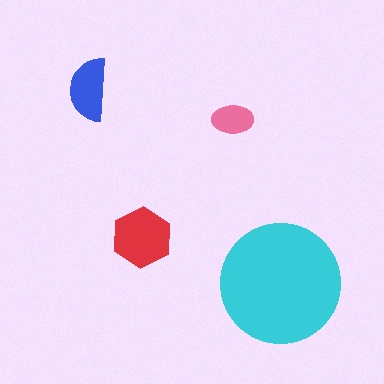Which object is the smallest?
The pink ellipse.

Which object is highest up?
The blue semicircle is topmost.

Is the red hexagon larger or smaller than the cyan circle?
Smaller.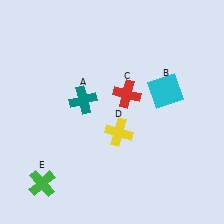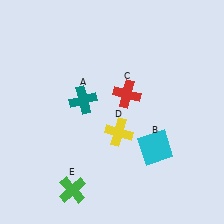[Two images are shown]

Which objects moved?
The objects that moved are: the cyan square (B), the green cross (E).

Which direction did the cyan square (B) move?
The cyan square (B) moved down.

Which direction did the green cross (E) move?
The green cross (E) moved right.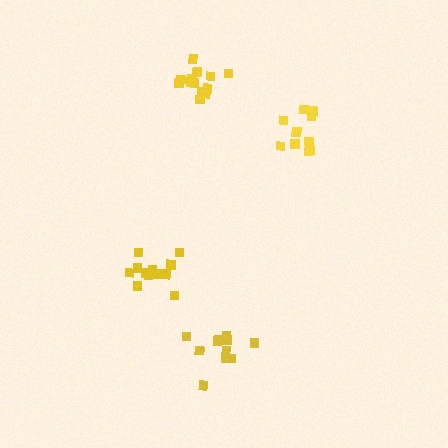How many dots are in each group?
Group 1: 10 dots, Group 2: 14 dots, Group 3: 11 dots, Group 4: 12 dots (47 total).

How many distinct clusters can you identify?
There are 4 distinct clusters.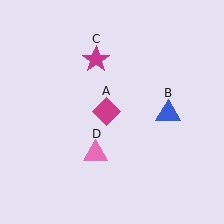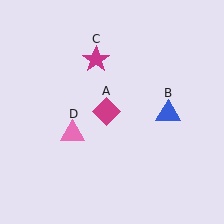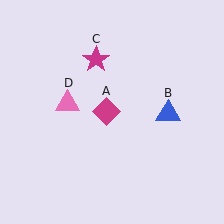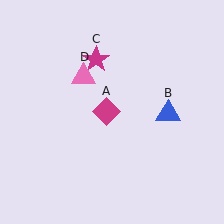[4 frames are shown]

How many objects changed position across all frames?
1 object changed position: pink triangle (object D).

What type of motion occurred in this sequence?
The pink triangle (object D) rotated clockwise around the center of the scene.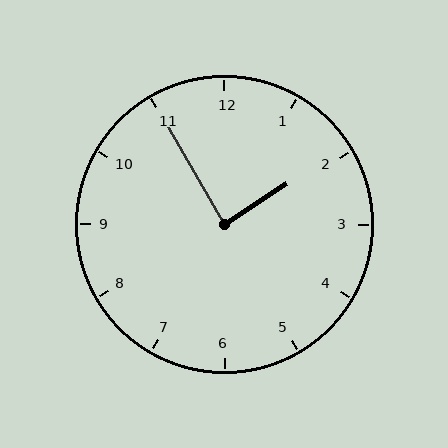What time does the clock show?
1:55.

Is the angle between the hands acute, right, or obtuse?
It is right.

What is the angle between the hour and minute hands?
Approximately 88 degrees.